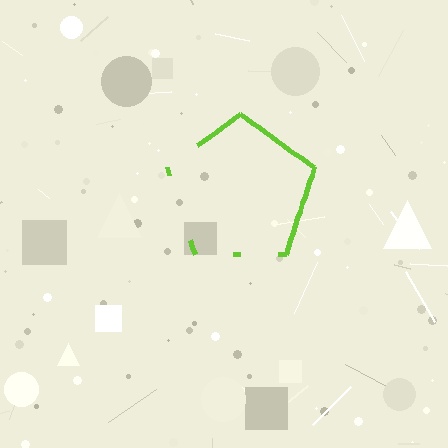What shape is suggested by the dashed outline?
The dashed outline suggests a pentagon.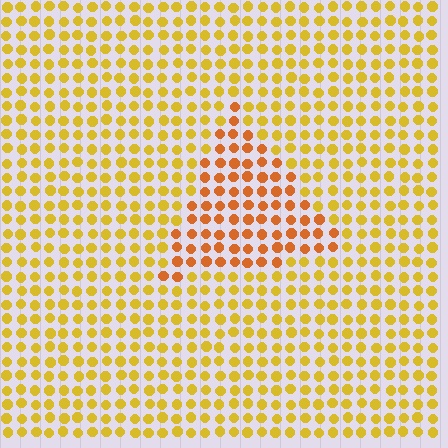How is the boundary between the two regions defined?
The boundary is defined purely by a slight shift in hue (about 28 degrees). Spacing, size, and orientation are identical on both sides.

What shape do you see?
I see a triangle.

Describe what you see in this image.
The image is filled with small yellow elements in a uniform arrangement. A triangle-shaped region is visible where the elements are tinted to a slightly different hue, forming a subtle color boundary.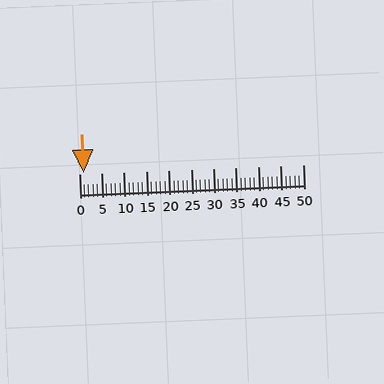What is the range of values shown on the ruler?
The ruler shows values from 0 to 50.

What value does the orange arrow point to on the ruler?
The orange arrow points to approximately 1.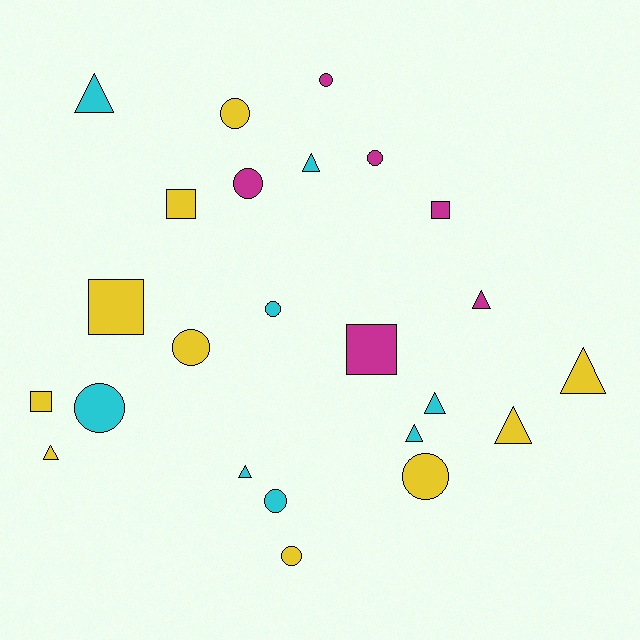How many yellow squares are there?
There are 3 yellow squares.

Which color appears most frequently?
Yellow, with 10 objects.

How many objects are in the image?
There are 24 objects.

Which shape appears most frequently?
Circle, with 10 objects.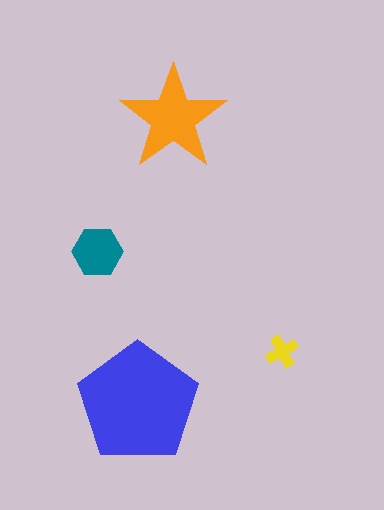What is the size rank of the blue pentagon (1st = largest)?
1st.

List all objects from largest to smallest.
The blue pentagon, the orange star, the teal hexagon, the yellow cross.